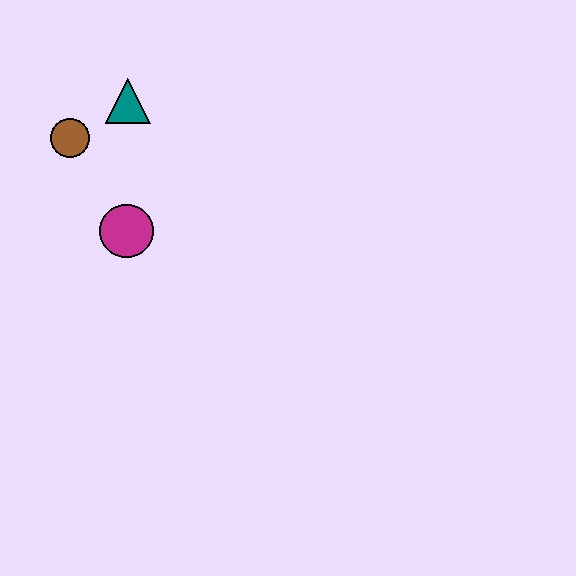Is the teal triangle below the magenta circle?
No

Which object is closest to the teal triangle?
The brown circle is closest to the teal triangle.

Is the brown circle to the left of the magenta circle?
Yes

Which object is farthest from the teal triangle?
The magenta circle is farthest from the teal triangle.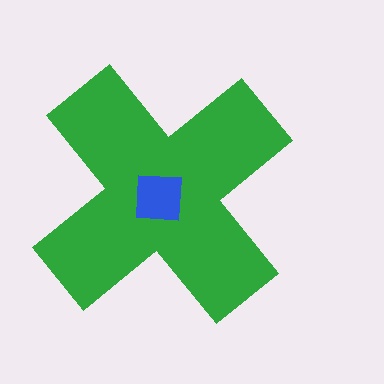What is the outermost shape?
The green cross.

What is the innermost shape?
The blue square.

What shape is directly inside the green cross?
The blue square.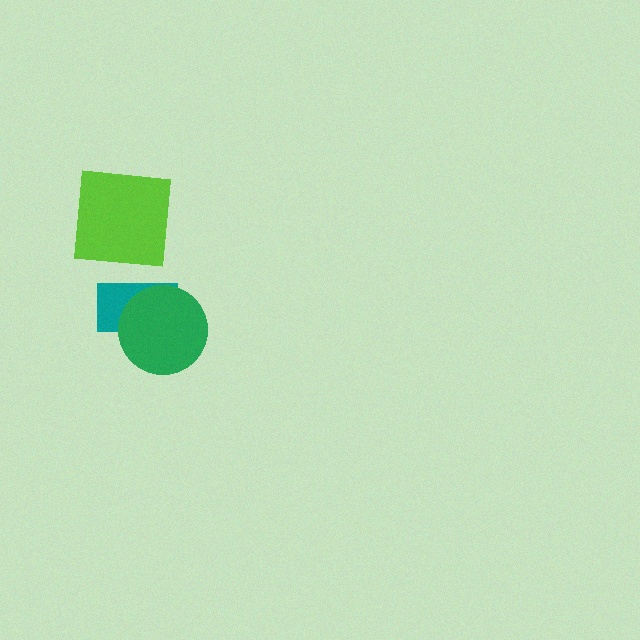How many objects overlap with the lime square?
0 objects overlap with the lime square.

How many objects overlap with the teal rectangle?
1 object overlaps with the teal rectangle.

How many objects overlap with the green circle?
1 object overlaps with the green circle.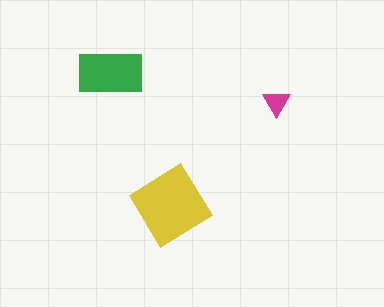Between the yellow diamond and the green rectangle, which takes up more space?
The yellow diamond.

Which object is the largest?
The yellow diamond.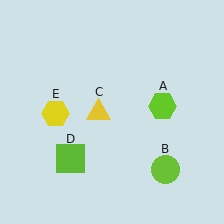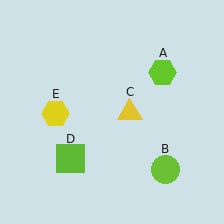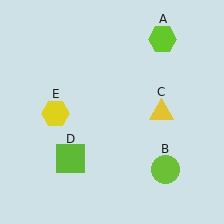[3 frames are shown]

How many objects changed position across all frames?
2 objects changed position: lime hexagon (object A), yellow triangle (object C).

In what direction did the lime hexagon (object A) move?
The lime hexagon (object A) moved up.